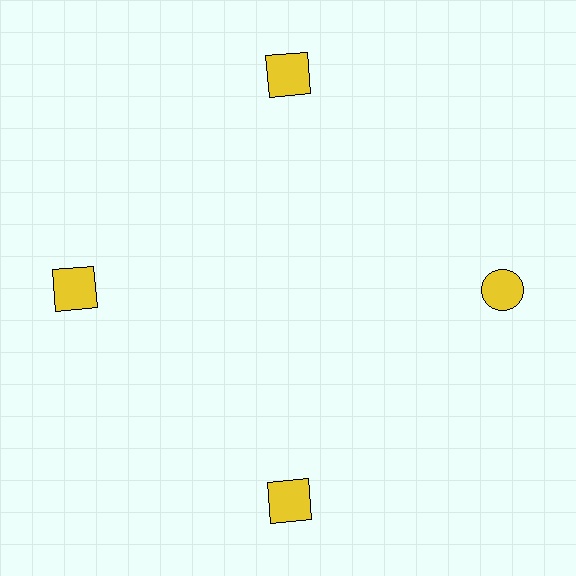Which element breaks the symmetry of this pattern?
The yellow circle at roughly the 3 o'clock position breaks the symmetry. All other shapes are yellow squares.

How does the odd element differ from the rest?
It has a different shape: circle instead of square.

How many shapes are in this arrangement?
There are 4 shapes arranged in a ring pattern.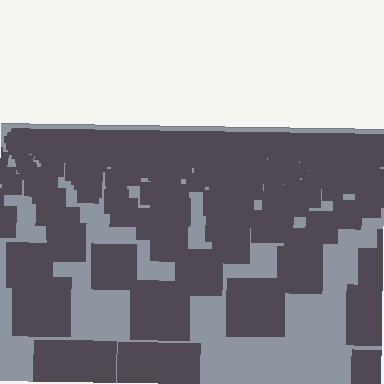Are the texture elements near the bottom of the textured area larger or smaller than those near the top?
Larger. Near the bottom, elements are closer to the viewer and appear at a bigger on-screen size.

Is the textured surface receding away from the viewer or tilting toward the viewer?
The surface is receding away from the viewer. Texture elements get smaller and denser toward the top.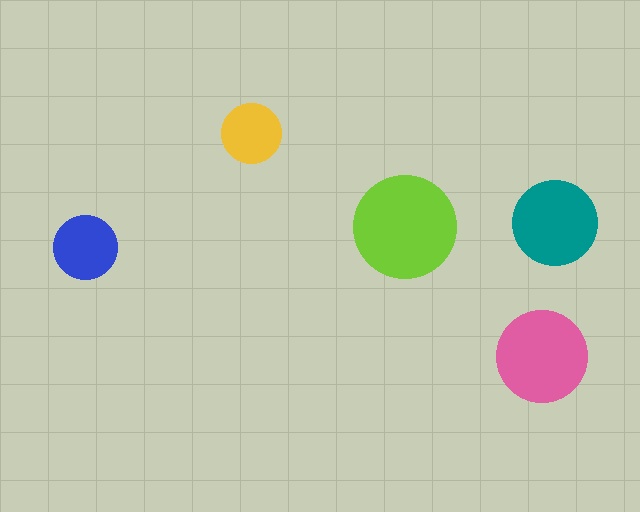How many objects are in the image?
There are 5 objects in the image.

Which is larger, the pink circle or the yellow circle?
The pink one.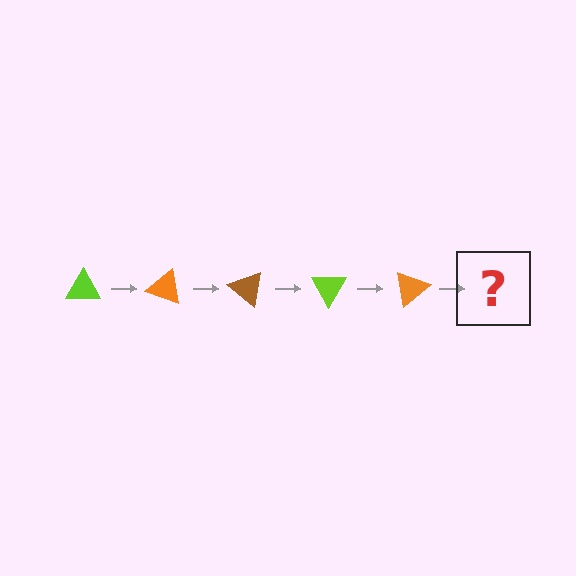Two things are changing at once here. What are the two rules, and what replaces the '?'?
The two rules are that it rotates 20 degrees each step and the color cycles through lime, orange, and brown. The '?' should be a brown triangle, rotated 100 degrees from the start.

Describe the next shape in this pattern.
It should be a brown triangle, rotated 100 degrees from the start.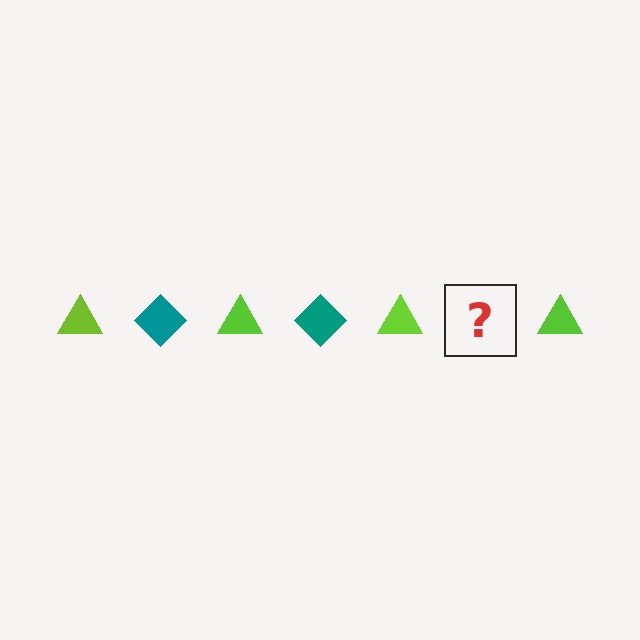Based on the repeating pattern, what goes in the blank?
The blank should be a teal diamond.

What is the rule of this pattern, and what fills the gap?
The rule is that the pattern alternates between lime triangle and teal diamond. The gap should be filled with a teal diamond.